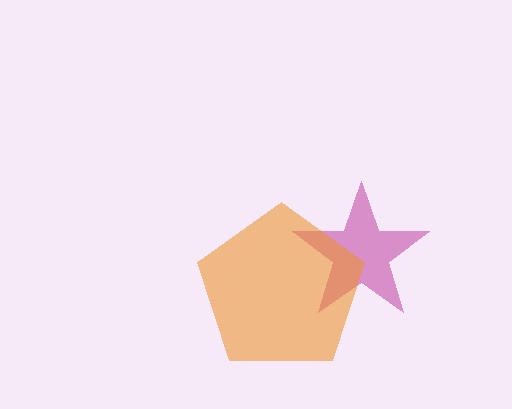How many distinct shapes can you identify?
There are 2 distinct shapes: a magenta star, an orange pentagon.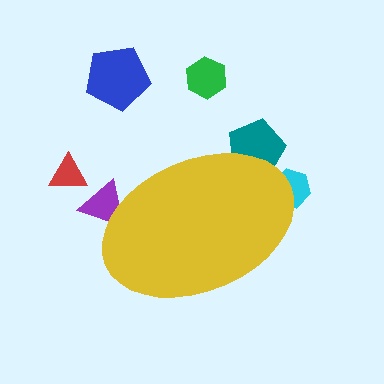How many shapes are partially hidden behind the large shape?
3 shapes are partially hidden.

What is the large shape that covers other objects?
A yellow ellipse.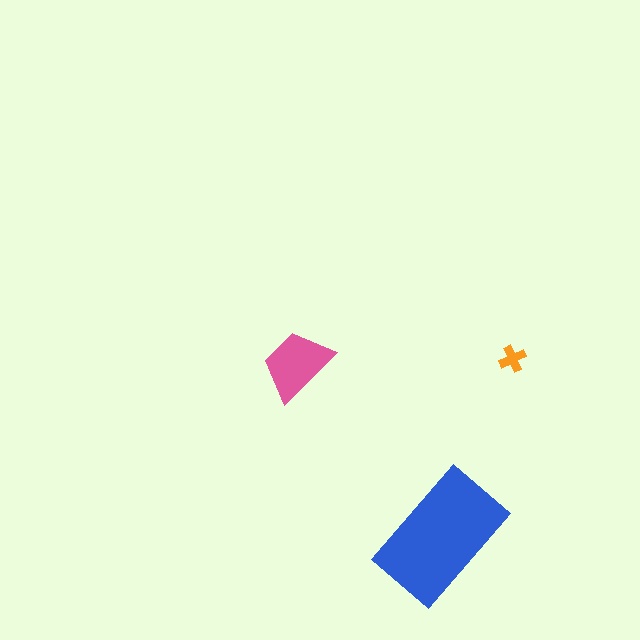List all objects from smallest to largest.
The orange cross, the pink trapezoid, the blue rectangle.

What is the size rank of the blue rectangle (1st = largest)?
1st.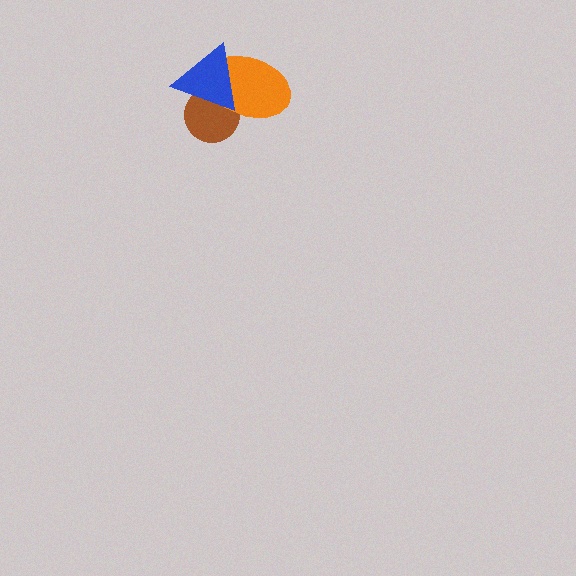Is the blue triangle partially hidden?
No, no other shape covers it.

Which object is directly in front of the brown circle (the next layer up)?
The orange ellipse is directly in front of the brown circle.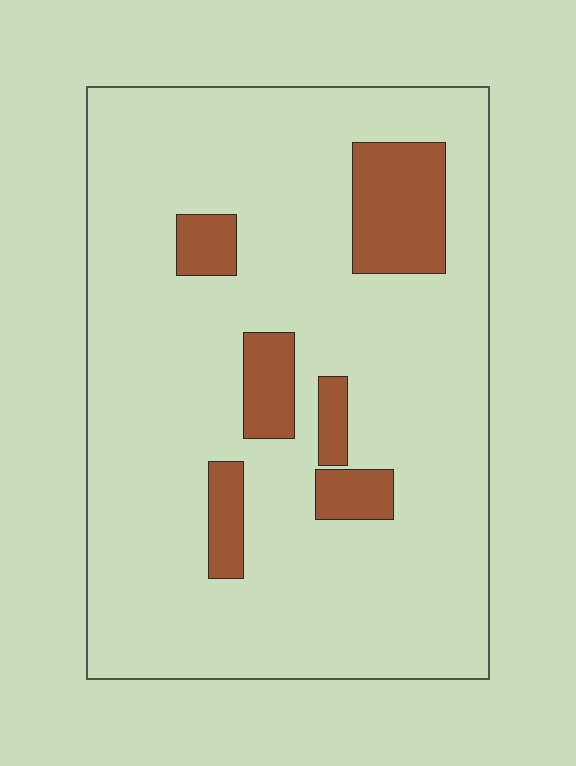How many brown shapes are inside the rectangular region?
6.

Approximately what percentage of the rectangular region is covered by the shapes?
Approximately 15%.